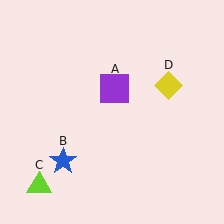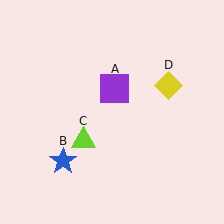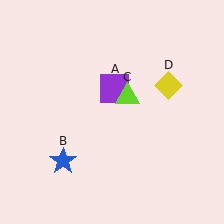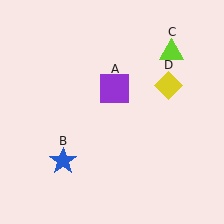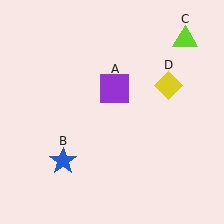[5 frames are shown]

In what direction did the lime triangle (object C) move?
The lime triangle (object C) moved up and to the right.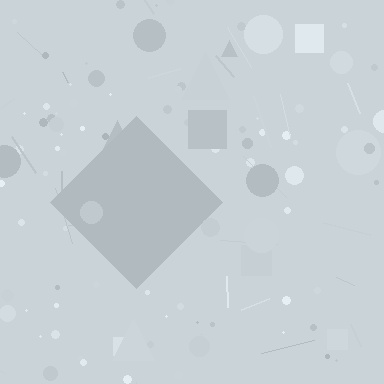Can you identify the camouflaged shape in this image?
The camouflaged shape is a diamond.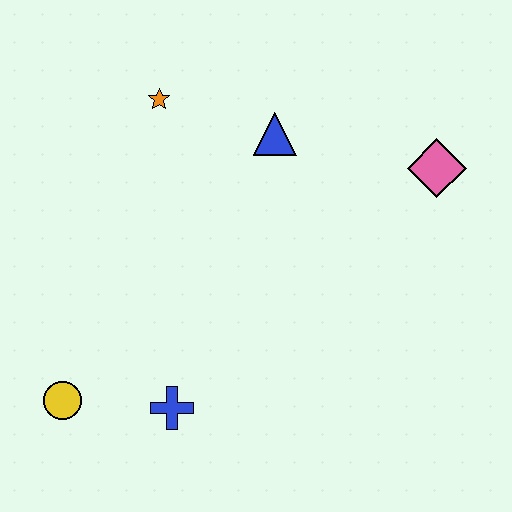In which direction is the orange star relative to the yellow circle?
The orange star is above the yellow circle.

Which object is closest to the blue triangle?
The orange star is closest to the blue triangle.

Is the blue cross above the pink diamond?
No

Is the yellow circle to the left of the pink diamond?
Yes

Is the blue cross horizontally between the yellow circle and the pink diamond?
Yes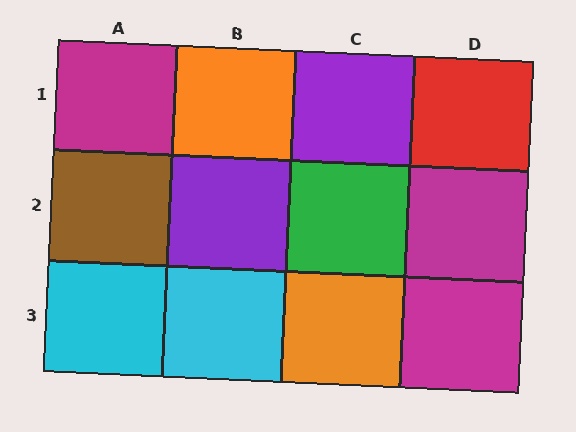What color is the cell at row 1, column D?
Red.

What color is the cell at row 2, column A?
Brown.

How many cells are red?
1 cell is red.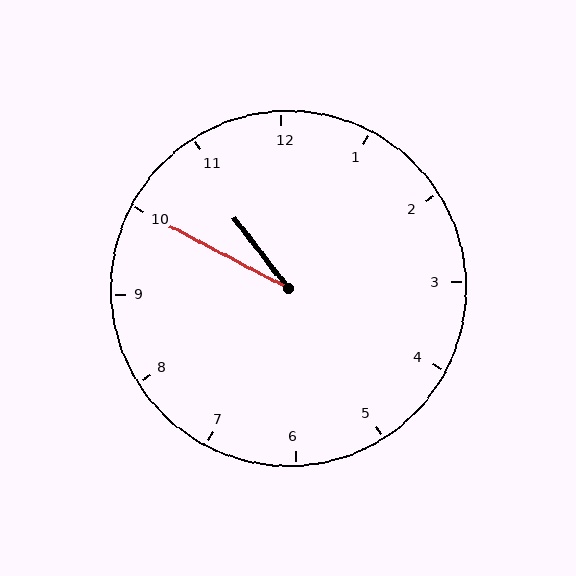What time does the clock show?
10:50.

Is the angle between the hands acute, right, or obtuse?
It is acute.